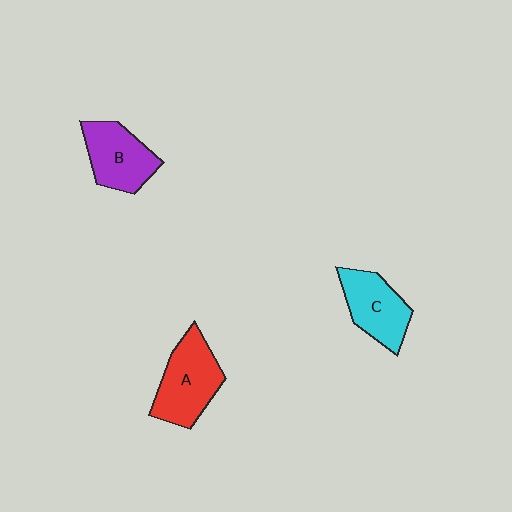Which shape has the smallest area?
Shape C (cyan).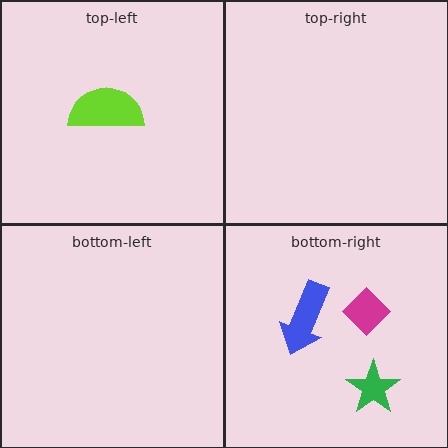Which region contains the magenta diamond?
The bottom-right region.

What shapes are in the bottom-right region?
The magenta diamond, the green star, the blue arrow.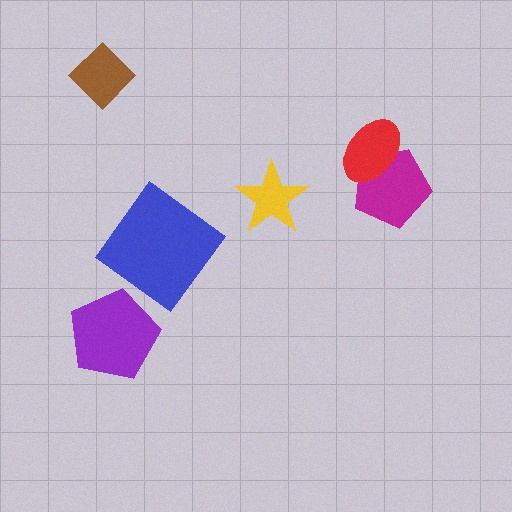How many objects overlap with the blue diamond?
0 objects overlap with the blue diamond.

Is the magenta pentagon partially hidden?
Yes, it is partially covered by another shape.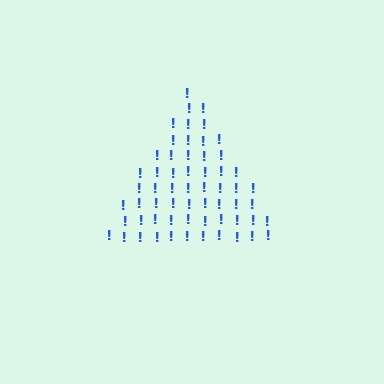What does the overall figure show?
The overall figure shows a triangle.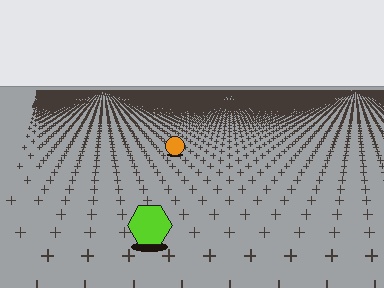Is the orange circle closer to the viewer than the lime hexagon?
No. The lime hexagon is closer — you can tell from the texture gradient: the ground texture is coarser near it.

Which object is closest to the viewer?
The lime hexagon is closest. The texture marks near it are larger and more spread out.